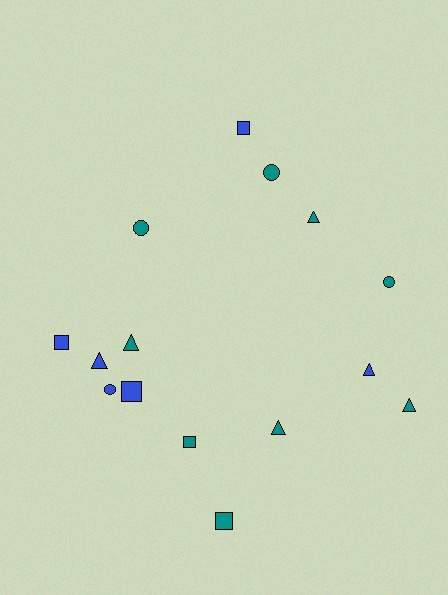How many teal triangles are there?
There are 4 teal triangles.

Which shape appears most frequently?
Triangle, with 6 objects.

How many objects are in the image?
There are 15 objects.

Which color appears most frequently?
Teal, with 9 objects.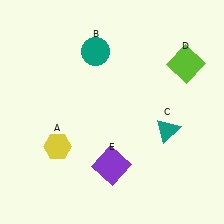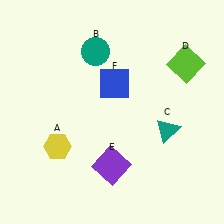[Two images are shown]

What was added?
A blue square (F) was added in Image 2.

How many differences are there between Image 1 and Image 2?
There is 1 difference between the two images.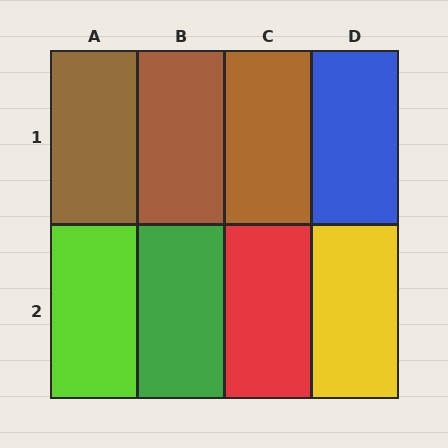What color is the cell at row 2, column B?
Green.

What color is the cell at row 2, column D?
Yellow.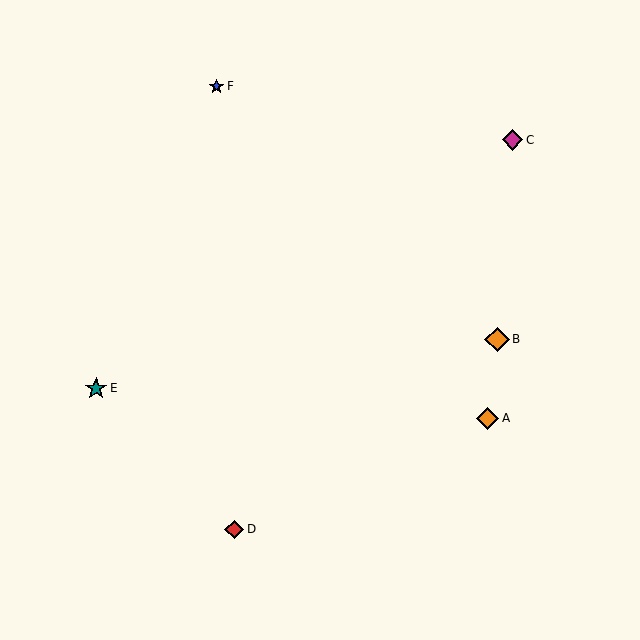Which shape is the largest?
The orange diamond (labeled B) is the largest.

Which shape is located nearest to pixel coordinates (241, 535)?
The red diamond (labeled D) at (234, 529) is nearest to that location.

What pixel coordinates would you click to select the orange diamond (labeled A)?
Click at (488, 418) to select the orange diamond A.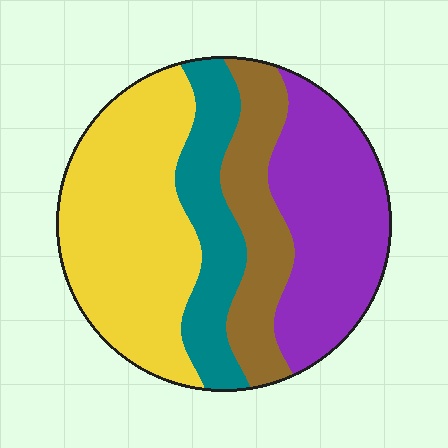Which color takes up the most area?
Yellow, at roughly 35%.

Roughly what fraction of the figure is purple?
Purple takes up about one quarter (1/4) of the figure.